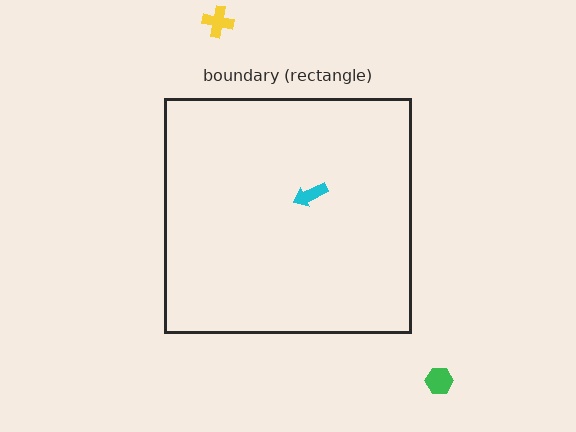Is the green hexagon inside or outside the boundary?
Outside.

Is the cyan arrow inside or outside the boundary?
Inside.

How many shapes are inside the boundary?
1 inside, 2 outside.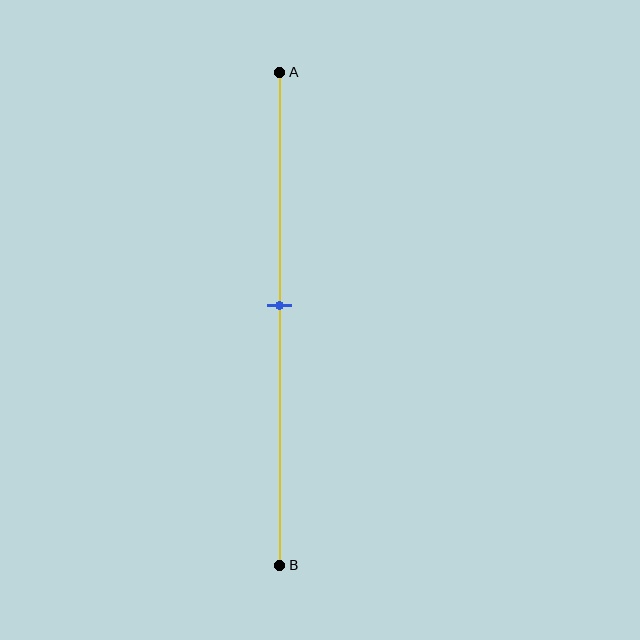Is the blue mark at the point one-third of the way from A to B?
No, the mark is at about 45% from A, not at the 33% one-third point.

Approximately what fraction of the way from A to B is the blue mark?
The blue mark is approximately 45% of the way from A to B.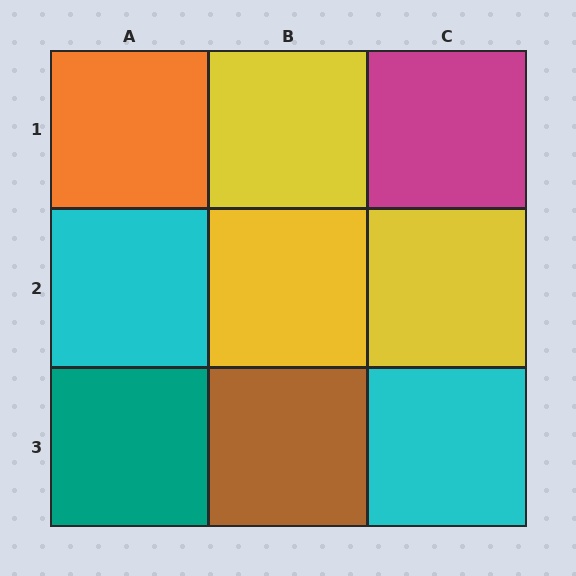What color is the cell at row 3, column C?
Cyan.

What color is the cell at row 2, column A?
Cyan.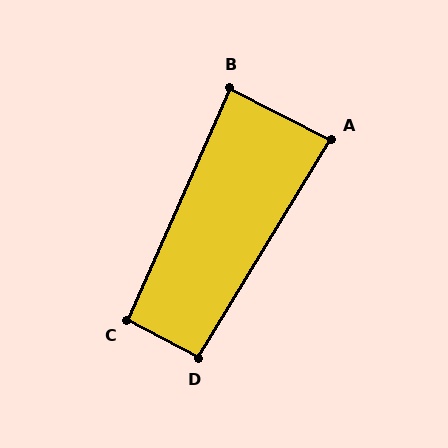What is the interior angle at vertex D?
Approximately 93 degrees (approximately right).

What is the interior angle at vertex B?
Approximately 87 degrees (approximately right).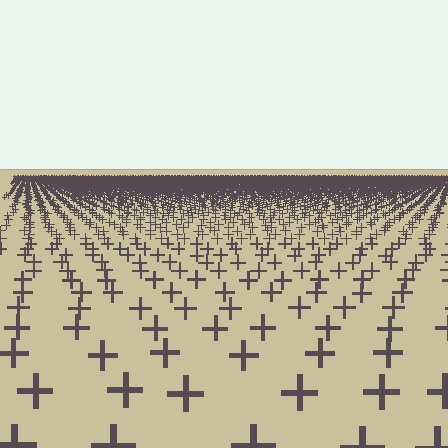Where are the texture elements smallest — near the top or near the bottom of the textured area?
Near the top.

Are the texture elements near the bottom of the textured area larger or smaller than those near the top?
Larger. Near the bottom, elements are closer to the viewer and appear at a bigger on-screen size.